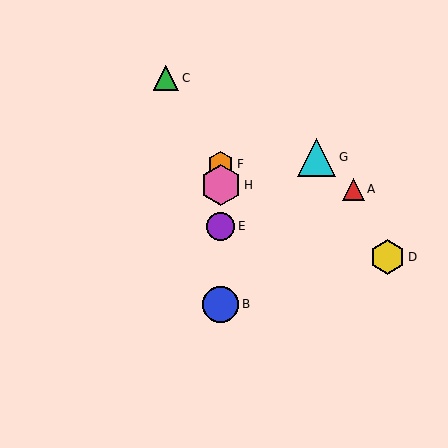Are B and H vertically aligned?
Yes, both are at x≈221.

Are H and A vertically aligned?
No, H is at x≈221 and A is at x≈353.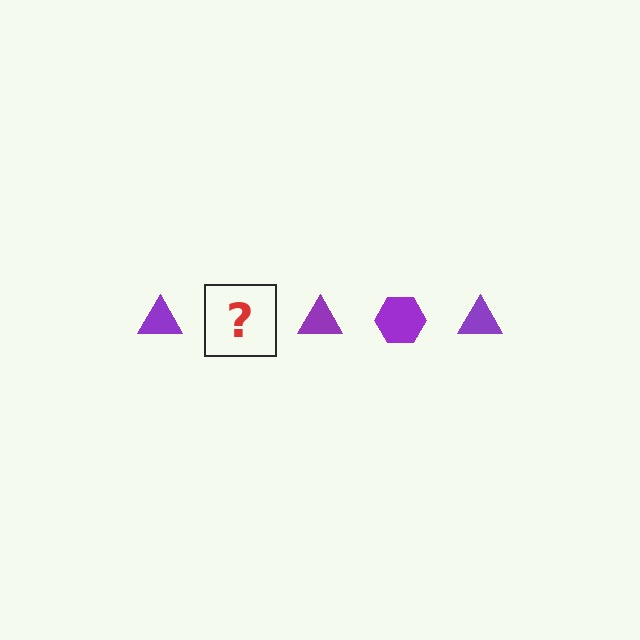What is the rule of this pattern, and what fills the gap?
The rule is that the pattern cycles through triangle, hexagon shapes in purple. The gap should be filled with a purple hexagon.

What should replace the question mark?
The question mark should be replaced with a purple hexagon.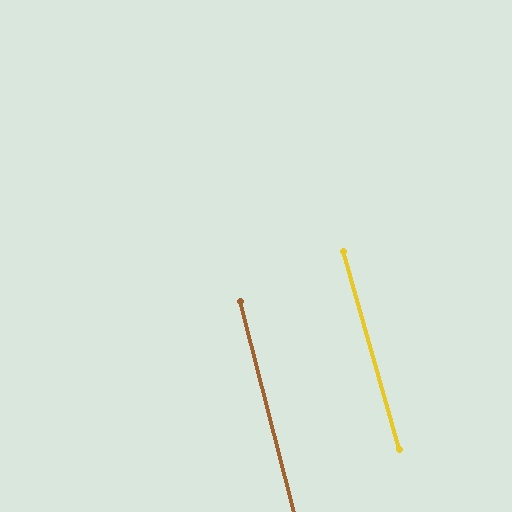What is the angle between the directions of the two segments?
Approximately 2 degrees.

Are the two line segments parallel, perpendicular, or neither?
Parallel — their directions differ by only 1.6°.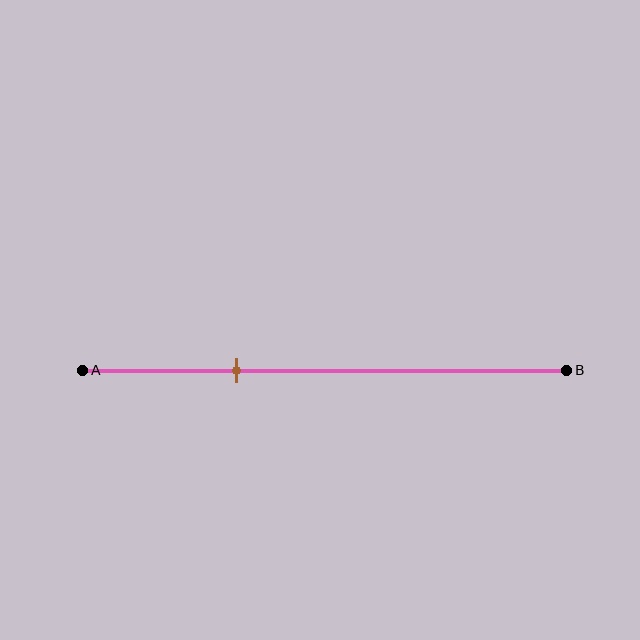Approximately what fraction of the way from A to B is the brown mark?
The brown mark is approximately 30% of the way from A to B.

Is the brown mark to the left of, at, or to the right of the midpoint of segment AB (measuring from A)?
The brown mark is to the left of the midpoint of segment AB.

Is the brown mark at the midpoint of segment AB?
No, the mark is at about 30% from A, not at the 50% midpoint.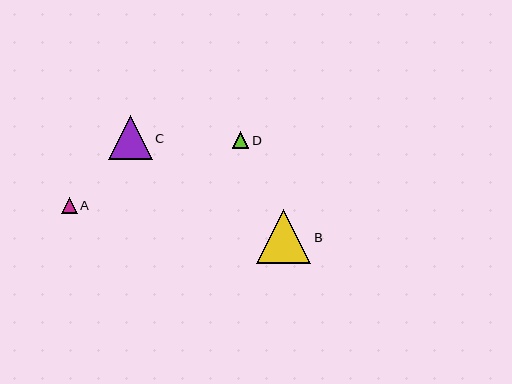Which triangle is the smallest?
Triangle A is the smallest with a size of approximately 16 pixels.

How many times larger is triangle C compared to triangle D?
Triangle C is approximately 2.6 times the size of triangle D.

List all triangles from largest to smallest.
From largest to smallest: B, C, D, A.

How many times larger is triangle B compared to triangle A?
Triangle B is approximately 3.4 times the size of triangle A.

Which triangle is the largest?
Triangle B is the largest with a size of approximately 54 pixels.